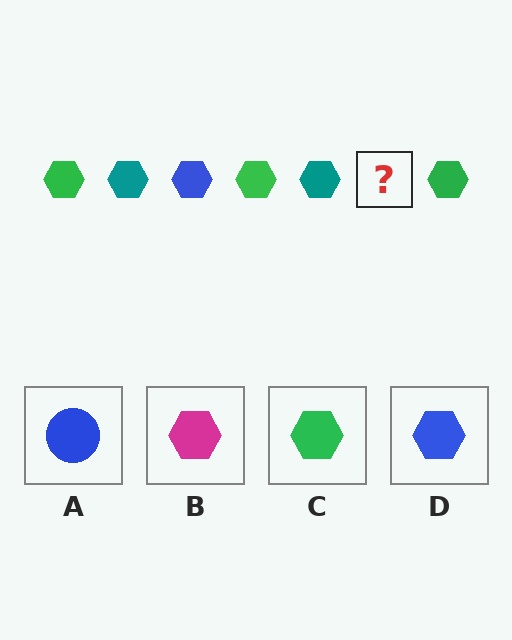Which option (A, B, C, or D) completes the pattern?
D.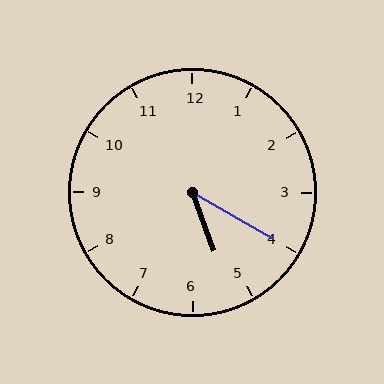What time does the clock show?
5:20.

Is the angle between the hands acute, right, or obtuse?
It is acute.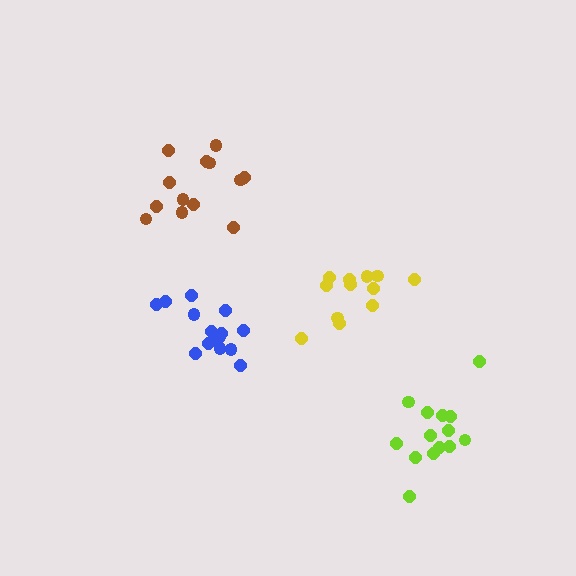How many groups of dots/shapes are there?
There are 4 groups.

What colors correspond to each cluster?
The clusters are colored: brown, yellow, lime, blue.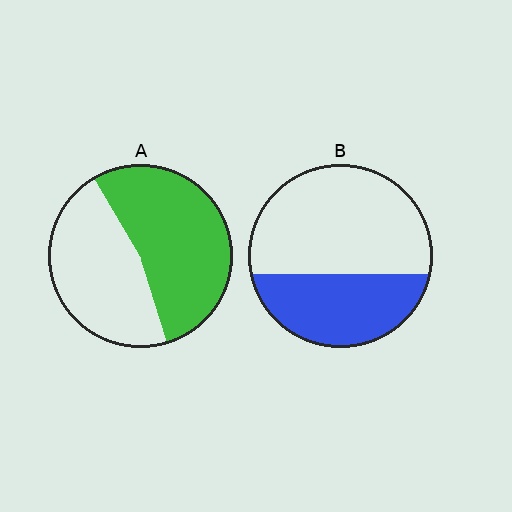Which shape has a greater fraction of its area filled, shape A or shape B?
Shape A.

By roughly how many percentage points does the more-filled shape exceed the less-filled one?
By roughly 15 percentage points (A over B).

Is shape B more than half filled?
No.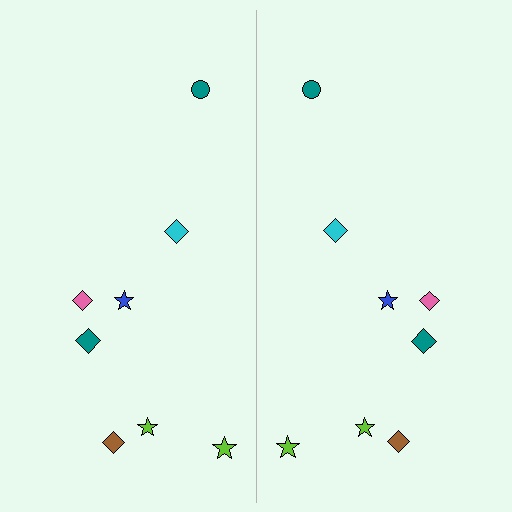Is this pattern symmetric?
Yes, this pattern has bilateral (reflection) symmetry.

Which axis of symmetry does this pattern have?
The pattern has a vertical axis of symmetry running through the center of the image.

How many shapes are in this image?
There are 16 shapes in this image.